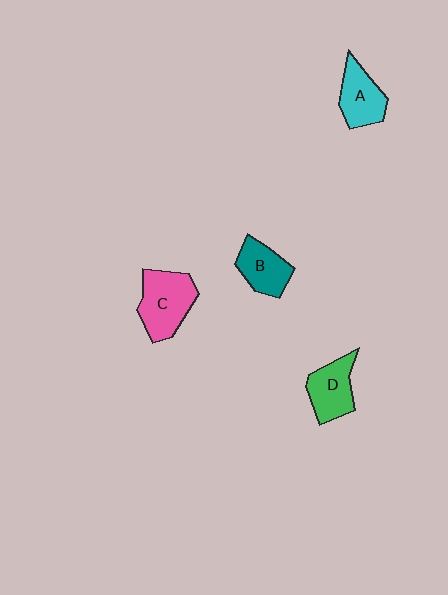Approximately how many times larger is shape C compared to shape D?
Approximately 1.3 times.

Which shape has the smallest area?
Shape B (teal).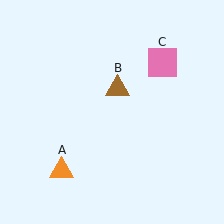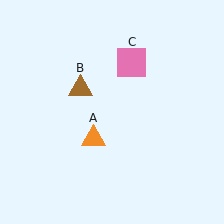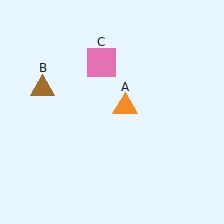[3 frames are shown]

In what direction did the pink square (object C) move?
The pink square (object C) moved left.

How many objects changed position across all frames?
3 objects changed position: orange triangle (object A), brown triangle (object B), pink square (object C).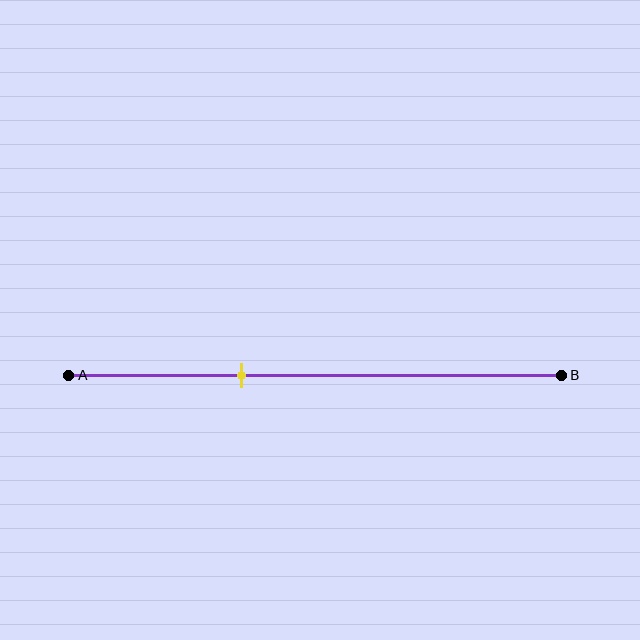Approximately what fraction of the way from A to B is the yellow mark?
The yellow mark is approximately 35% of the way from A to B.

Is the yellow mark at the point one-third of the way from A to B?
Yes, the mark is approximately at the one-third point.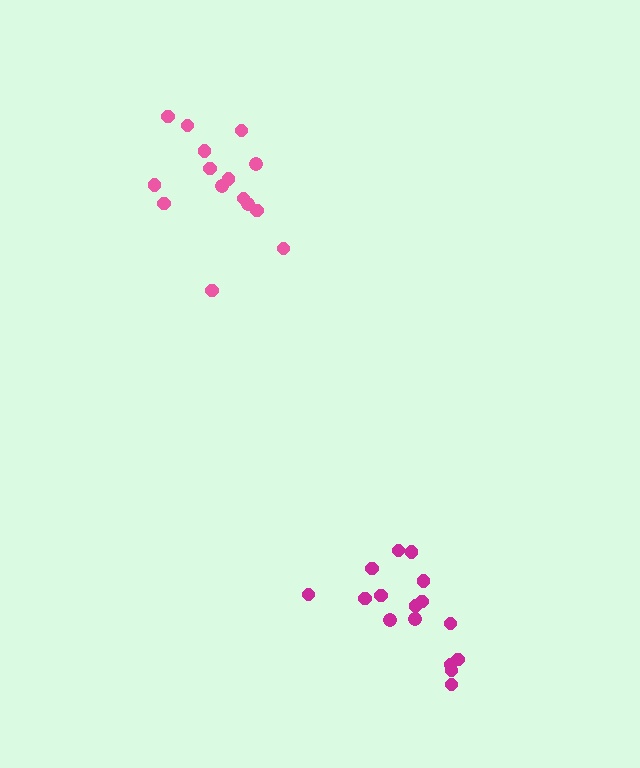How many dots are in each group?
Group 1: 16 dots, Group 2: 15 dots (31 total).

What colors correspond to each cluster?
The clusters are colored: magenta, pink.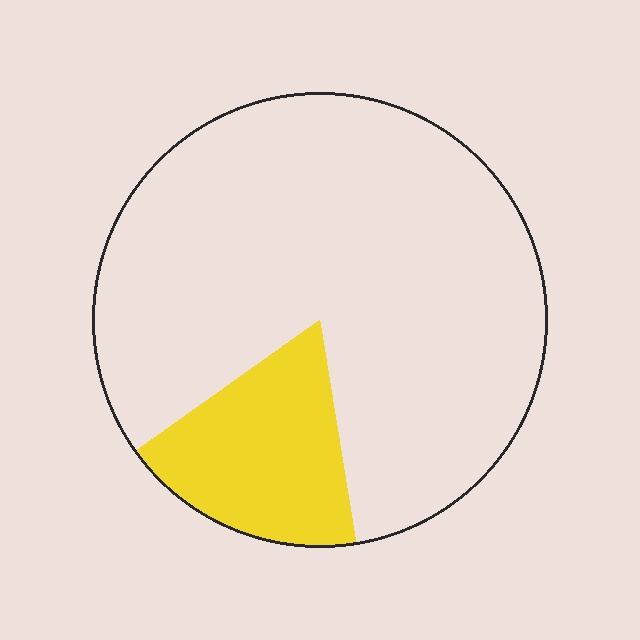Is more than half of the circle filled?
No.